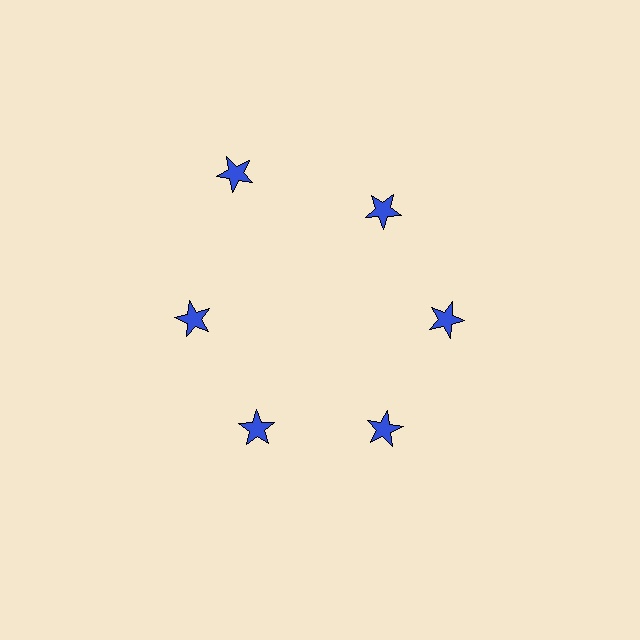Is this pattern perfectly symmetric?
No. The 6 blue stars are arranged in a ring, but one element near the 11 o'clock position is pushed outward from the center, breaking the 6-fold rotational symmetry.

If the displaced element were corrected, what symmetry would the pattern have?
It would have 6-fold rotational symmetry — the pattern would map onto itself every 60 degrees.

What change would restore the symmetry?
The symmetry would be restored by moving it inward, back onto the ring so that all 6 stars sit at equal angles and equal distance from the center.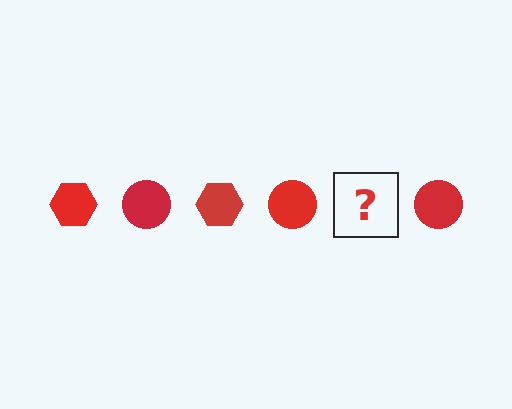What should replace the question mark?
The question mark should be replaced with a red hexagon.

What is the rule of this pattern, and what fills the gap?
The rule is that the pattern cycles through hexagon, circle shapes in red. The gap should be filled with a red hexagon.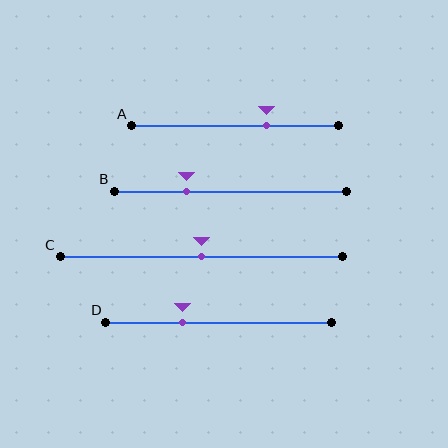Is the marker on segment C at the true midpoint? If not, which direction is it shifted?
Yes, the marker on segment C is at the true midpoint.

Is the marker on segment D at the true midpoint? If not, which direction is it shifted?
No, the marker on segment D is shifted to the left by about 16% of the segment length.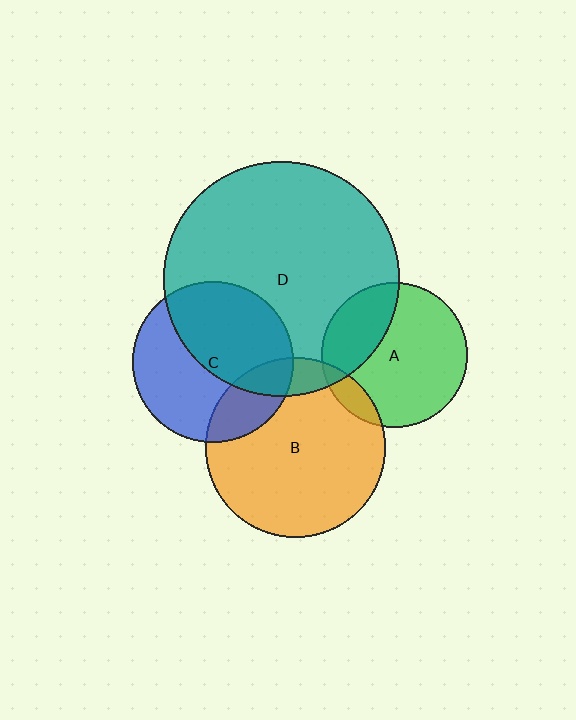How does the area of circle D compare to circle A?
Approximately 2.6 times.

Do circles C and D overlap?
Yes.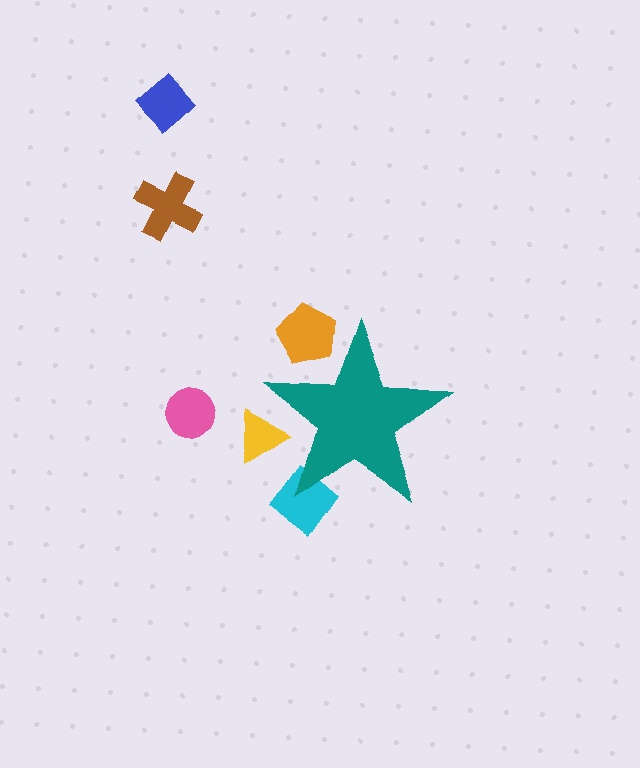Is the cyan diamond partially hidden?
Yes, the cyan diamond is partially hidden behind the teal star.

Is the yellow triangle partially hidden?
Yes, the yellow triangle is partially hidden behind the teal star.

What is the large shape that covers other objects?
A teal star.